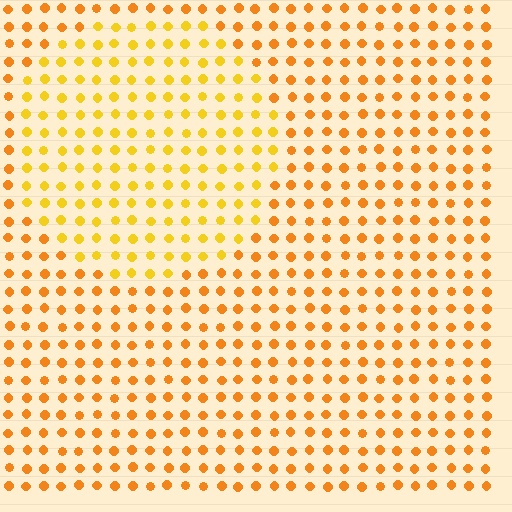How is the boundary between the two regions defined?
The boundary is defined purely by a slight shift in hue (about 21 degrees). Spacing, size, and orientation are identical on both sides.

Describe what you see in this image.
The image is filled with small orange elements in a uniform arrangement. A circle-shaped region is visible where the elements are tinted to a slightly different hue, forming a subtle color boundary.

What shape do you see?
I see a circle.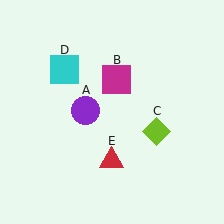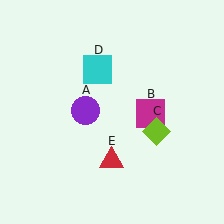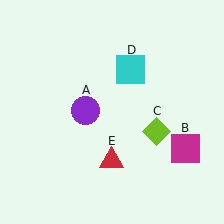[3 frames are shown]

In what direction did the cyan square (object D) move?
The cyan square (object D) moved right.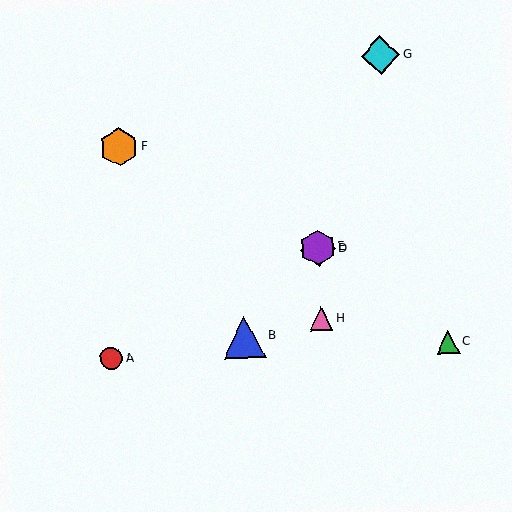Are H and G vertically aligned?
No, H is at x≈321 and G is at x≈380.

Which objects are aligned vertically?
Objects D, E, H are aligned vertically.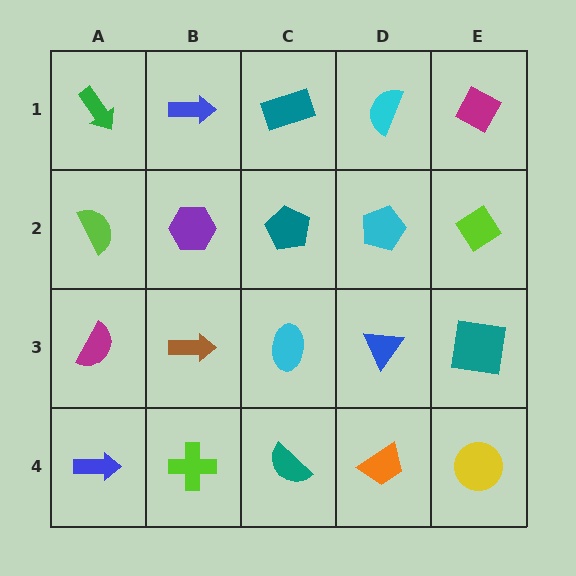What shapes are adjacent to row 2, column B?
A blue arrow (row 1, column B), a brown arrow (row 3, column B), a lime semicircle (row 2, column A), a teal pentagon (row 2, column C).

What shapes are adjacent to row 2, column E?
A magenta diamond (row 1, column E), a teal square (row 3, column E), a cyan pentagon (row 2, column D).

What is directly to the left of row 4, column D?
A teal semicircle.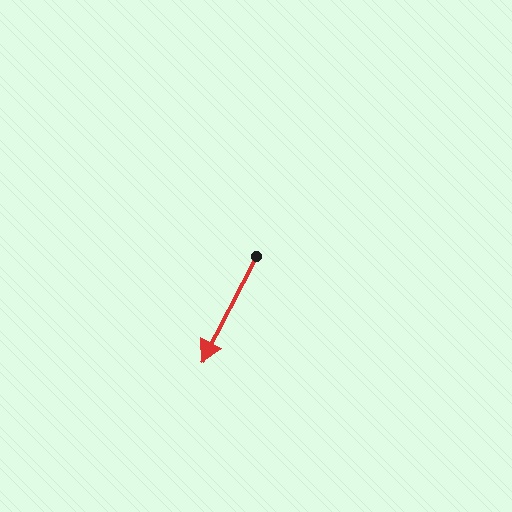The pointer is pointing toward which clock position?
Roughly 7 o'clock.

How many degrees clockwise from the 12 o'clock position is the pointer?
Approximately 207 degrees.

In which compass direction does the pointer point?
Southwest.